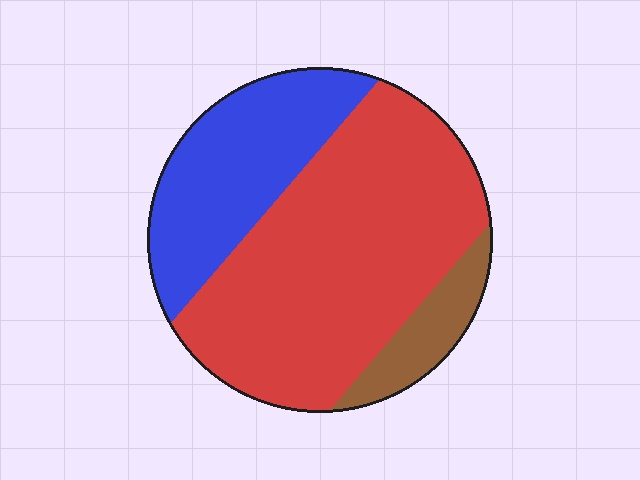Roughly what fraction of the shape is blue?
Blue covers about 30% of the shape.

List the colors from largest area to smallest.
From largest to smallest: red, blue, brown.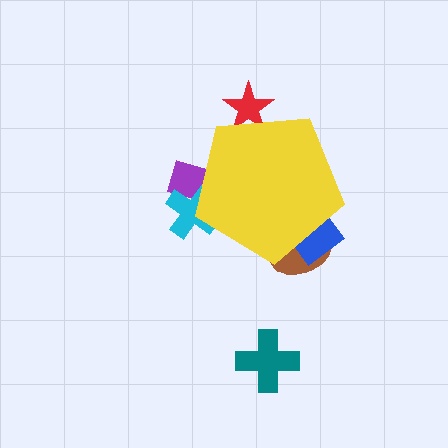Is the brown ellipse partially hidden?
Yes, the brown ellipse is partially hidden behind the yellow pentagon.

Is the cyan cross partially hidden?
Yes, the cyan cross is partially hidden behind the yellow pentagon.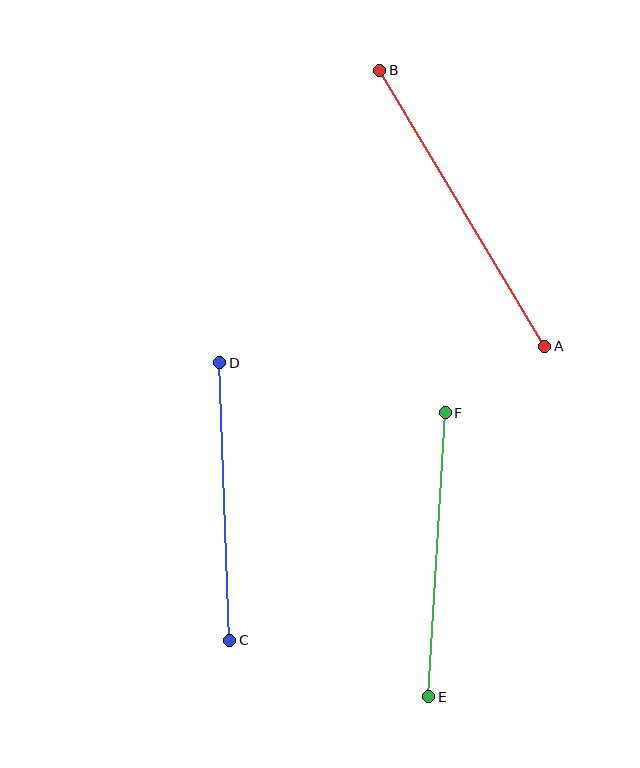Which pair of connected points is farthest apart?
Points A and B are farthest apart.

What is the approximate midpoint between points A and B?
The midpoint is at approximately (462, 208) pixels.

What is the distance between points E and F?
The distance is approximately 284 pixels.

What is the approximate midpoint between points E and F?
The midpoint is at approximately (437, 555) pixels.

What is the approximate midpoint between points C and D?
The midpoint is at approximately (225, 502) pixels.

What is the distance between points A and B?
The distance is approximately 322 pixels.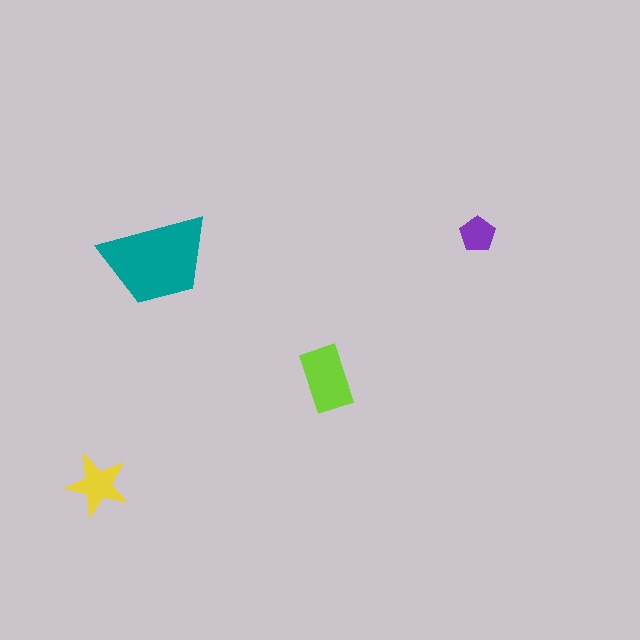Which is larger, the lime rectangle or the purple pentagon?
The lime rectangle.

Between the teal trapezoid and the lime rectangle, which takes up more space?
The teal trapezoid.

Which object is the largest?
The teal trapezoid.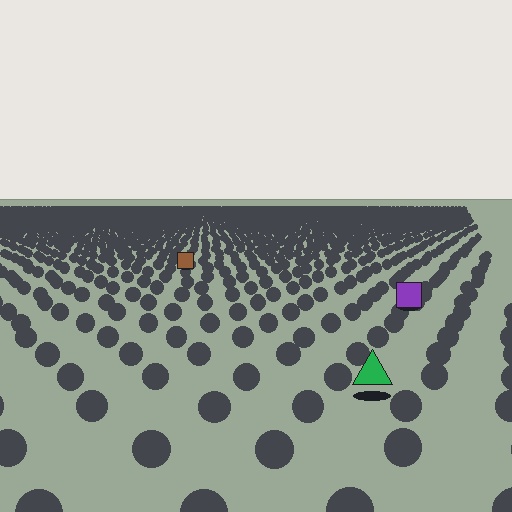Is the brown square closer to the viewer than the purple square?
No. The purple square is closer — you can tell from the texture gradient: the ground texture is coarser near it.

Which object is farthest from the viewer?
The brown square is farthest from the viewer. It appears smaller and the ground texture around it is denser.